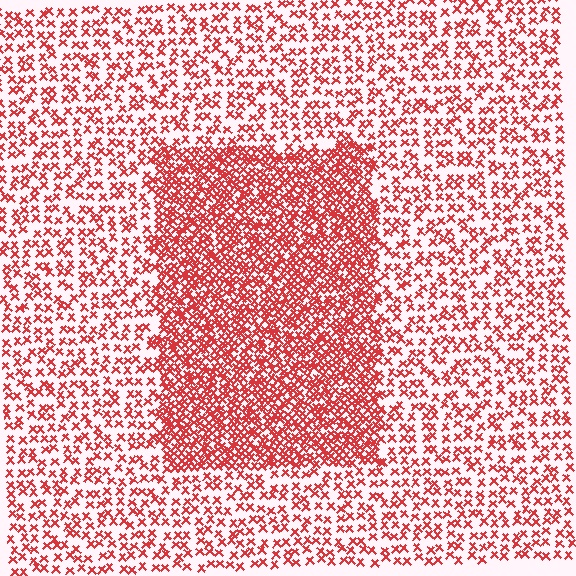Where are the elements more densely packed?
The elements are more densely packed inside the rectangle boundary.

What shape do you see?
I see a rectangle.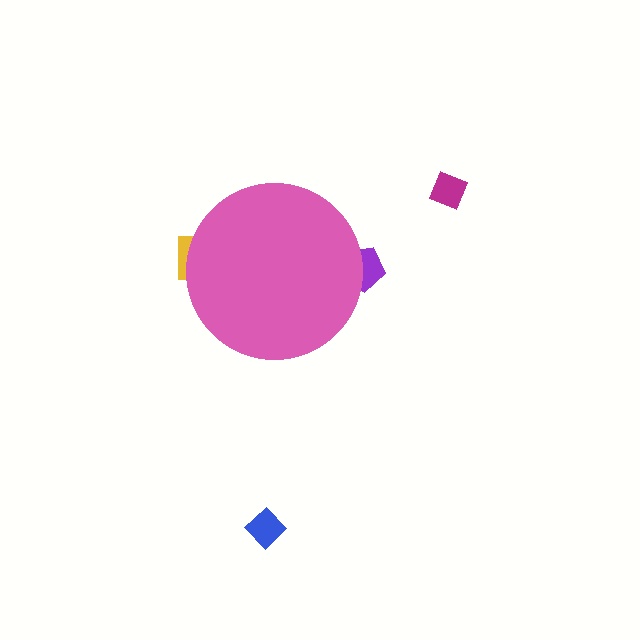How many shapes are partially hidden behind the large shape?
2 shapes are partially hidden.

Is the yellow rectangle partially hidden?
Yes, the yellow rectangle is partially hidden behind the pink circle.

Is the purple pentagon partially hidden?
Yes, the purple pentagon is partially hidden behind the pink circle.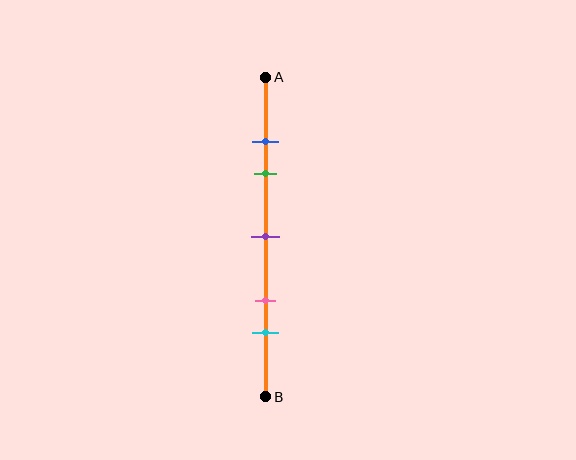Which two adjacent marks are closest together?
The blue and green marks are the closest adjacent pair.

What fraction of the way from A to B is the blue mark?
The blue mark is approximately 20% (0.2) of the way from A to B.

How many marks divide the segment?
There are 5 marks dividing the segment.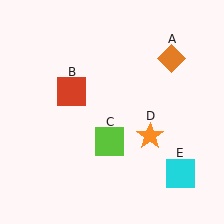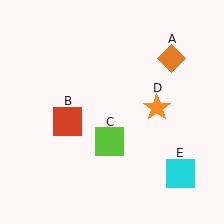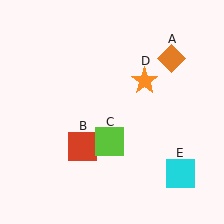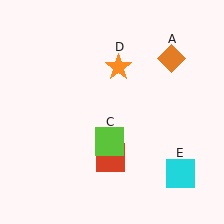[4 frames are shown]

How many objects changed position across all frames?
2 objects changed position: red square (object B), orange star (object D).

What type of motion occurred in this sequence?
The red square (object B), orange star (object D) rotated counterclockwise around the center of the scene.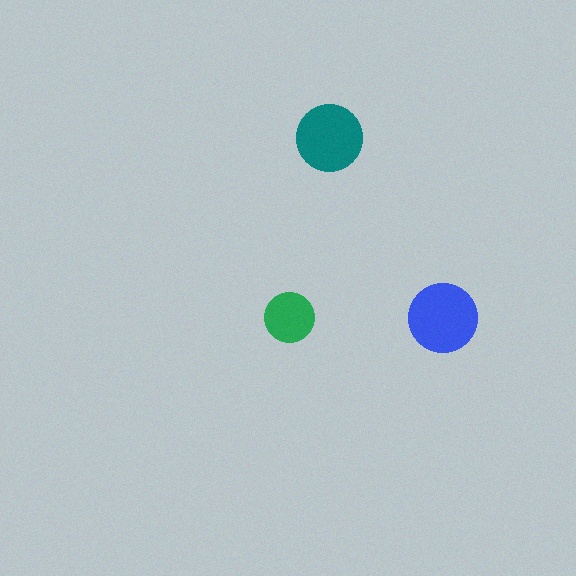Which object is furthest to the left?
The green circle is leftmost.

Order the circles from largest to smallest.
the blue one, the teal one, the green one.